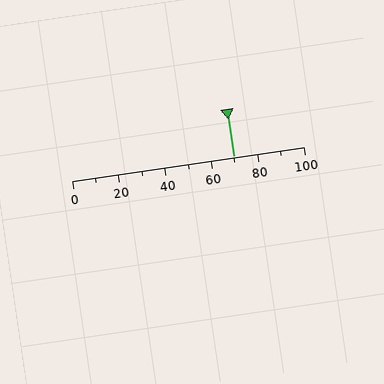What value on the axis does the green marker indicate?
The marker indicates approximately 70.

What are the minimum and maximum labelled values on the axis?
The axis runs from 0 to 100.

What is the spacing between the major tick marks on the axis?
The major ticks are spaced 20 apart.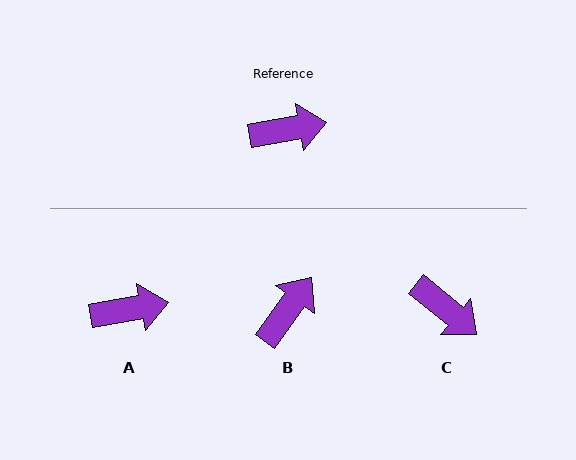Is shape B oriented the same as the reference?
No, it is off by about 44 degrees.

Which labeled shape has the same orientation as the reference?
A.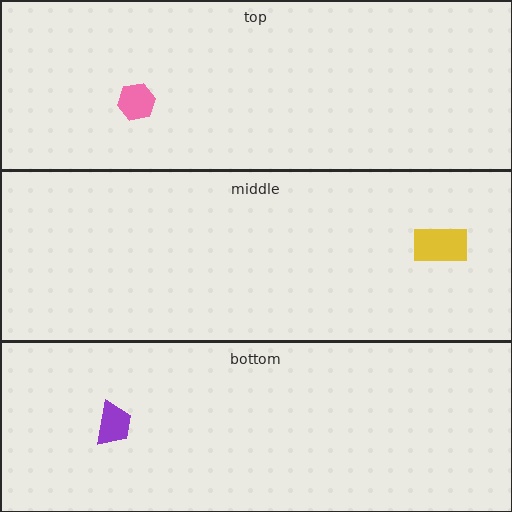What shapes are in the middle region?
The yellow rectangle.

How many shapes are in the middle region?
1.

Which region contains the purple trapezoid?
The bottom region.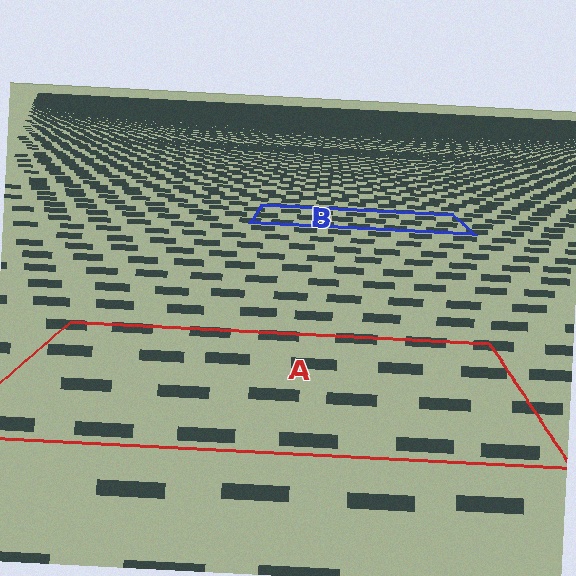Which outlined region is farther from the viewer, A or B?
Region B is farther from the viewer — the texture elements inside it appear smaller and more densely packed.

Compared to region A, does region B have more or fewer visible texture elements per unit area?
Region B has more texture elements per unit area — they are packed more densely because it is farther away.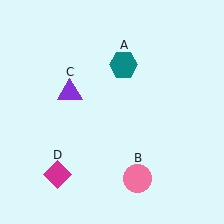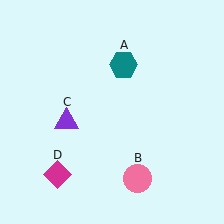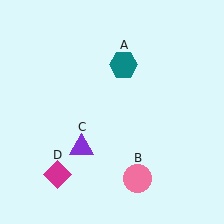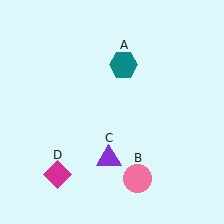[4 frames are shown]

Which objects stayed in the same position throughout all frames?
Teal hexagon (object A) and pink circle (object B) and magenta diamond (object D) remained stationary.